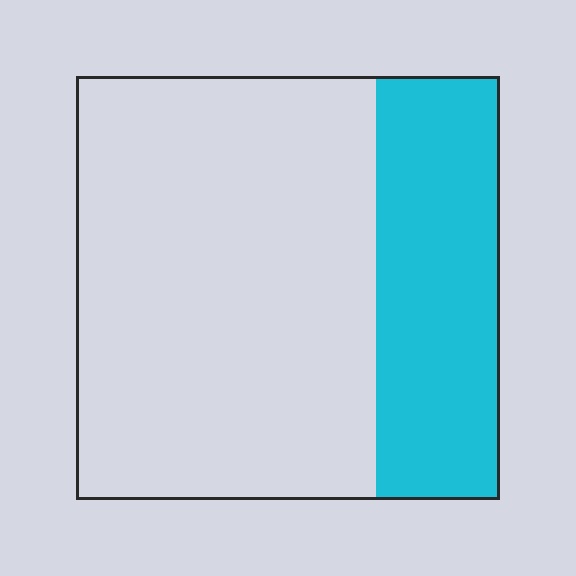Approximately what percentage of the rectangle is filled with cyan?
Approximately 30%.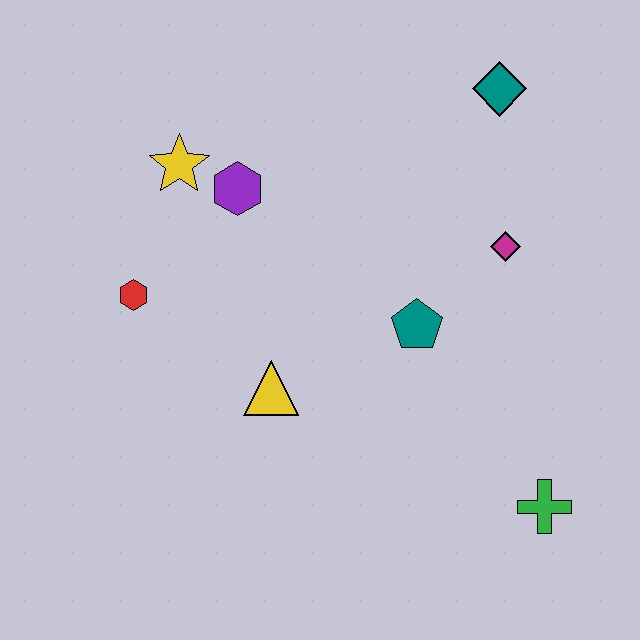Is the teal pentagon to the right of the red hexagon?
Yes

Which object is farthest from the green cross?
The yellow star is farthest from the green cross.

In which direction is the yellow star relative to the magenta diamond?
The yellow star is to the left of the magenta diamond.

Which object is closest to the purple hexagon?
The yellow star is closest to the purple hexagon.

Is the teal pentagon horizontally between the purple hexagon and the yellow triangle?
No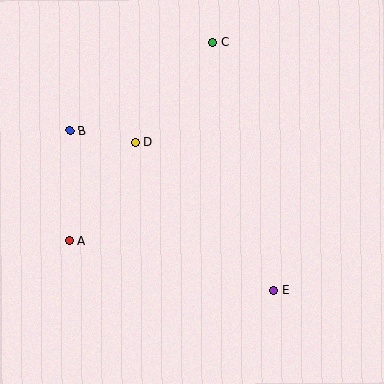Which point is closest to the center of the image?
Point D at (135, 143) is closest to the center.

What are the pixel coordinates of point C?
Point C is at (213, 42).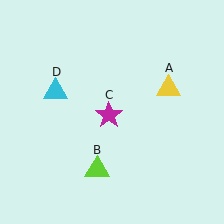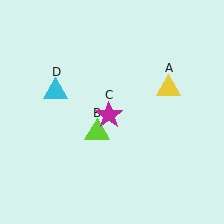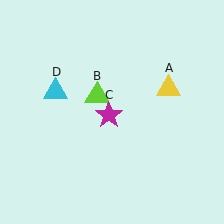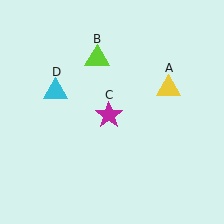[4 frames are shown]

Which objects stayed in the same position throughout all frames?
Yellow triangle (object A) and magenta star (object C) and cyan triangle (object D) remained stationary.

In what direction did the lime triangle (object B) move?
The lime triangle (object B) moved up.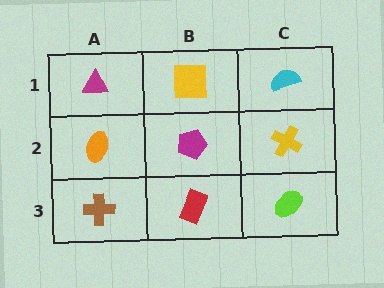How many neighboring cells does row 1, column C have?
2.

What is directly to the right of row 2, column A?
A magenta pentagon.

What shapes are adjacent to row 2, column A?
A magenta triangle (row 1, column A), a brown cross (row 3, column A), a magenta pentagon (row 2, column B).